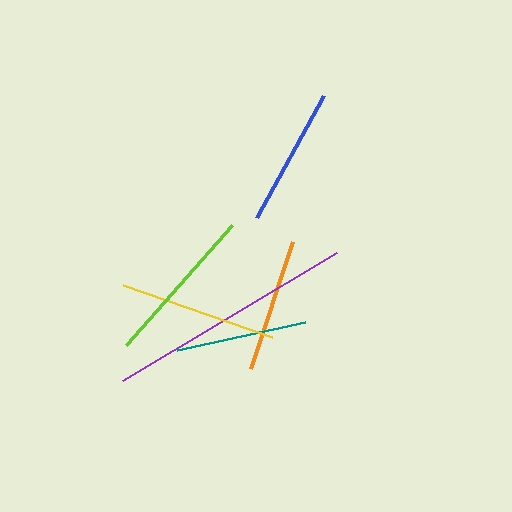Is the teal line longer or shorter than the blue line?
The blue line is longer than the teal line.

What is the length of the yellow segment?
The yellow segment is approximately 158 pixels long.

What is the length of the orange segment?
The orange segment is approximately 134 pixels long.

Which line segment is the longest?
The purple line is the longest at approximately 249 pixels.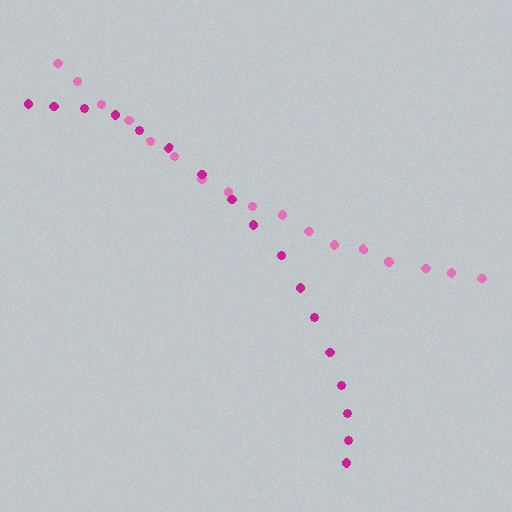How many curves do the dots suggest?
There are 2 distinct paths.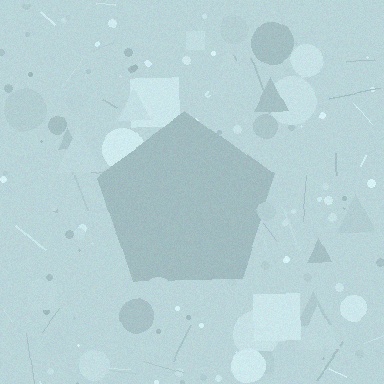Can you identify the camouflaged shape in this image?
The camouflaged shape is a pentagon.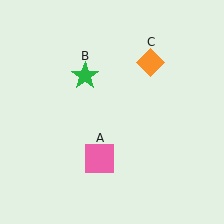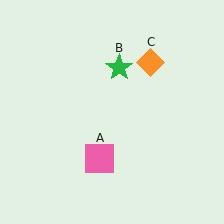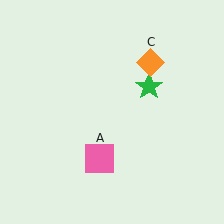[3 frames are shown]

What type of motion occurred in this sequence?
The green star (object B) rotated clockwise around the center of the scene.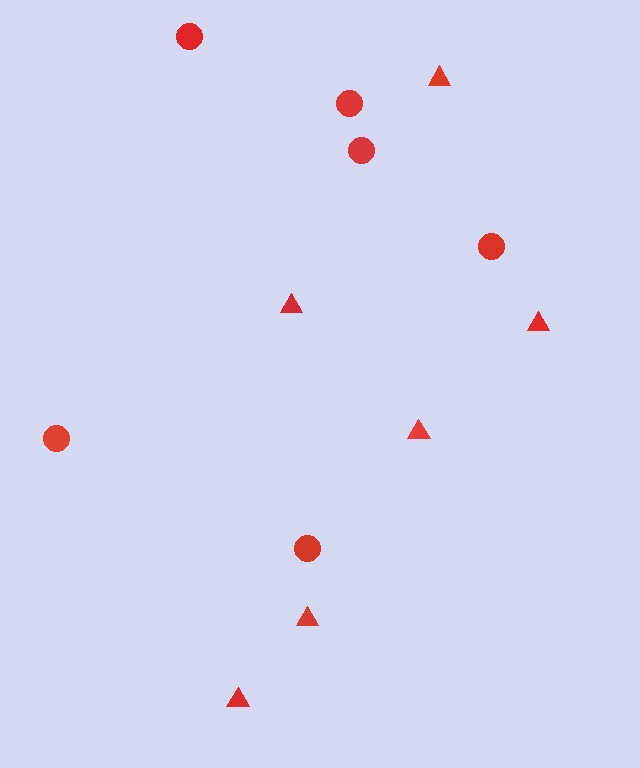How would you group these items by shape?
There are 2 groups: one group of triangles (6) and one group of circles (6).